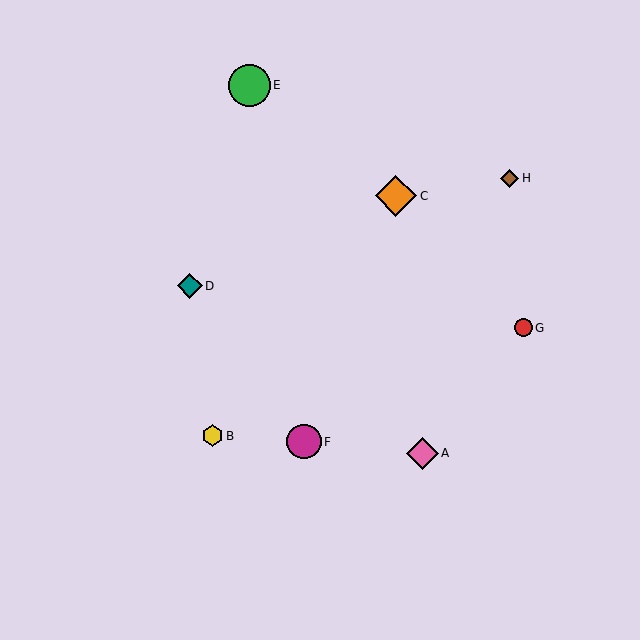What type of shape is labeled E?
Shape E is a green circle.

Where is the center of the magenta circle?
The center of the magenta circle is at (304, 442).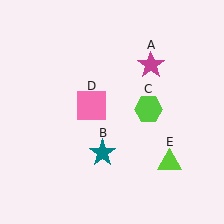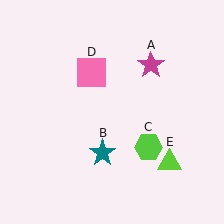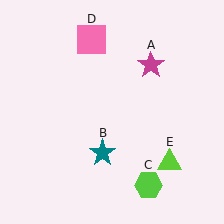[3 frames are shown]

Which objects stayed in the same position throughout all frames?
Magenta star (object A) and teal star (object B) and lime triangle (object E) remained stationary.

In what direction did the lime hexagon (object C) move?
The lime hexagon (object C) moved down.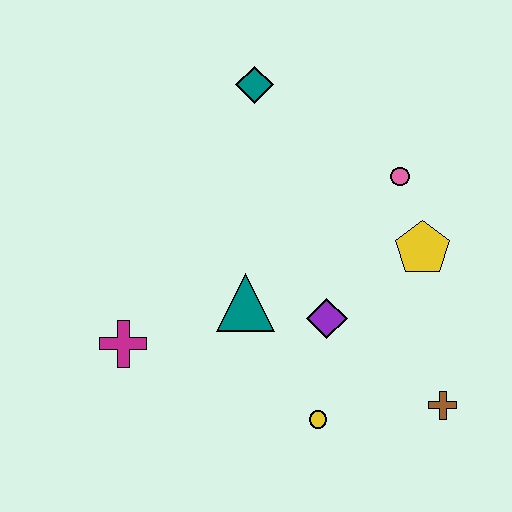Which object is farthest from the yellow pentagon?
The magenta cross is farthest from the yellow pentagon.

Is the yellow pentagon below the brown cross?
No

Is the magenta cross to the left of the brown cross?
Yes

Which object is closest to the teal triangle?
The purple diamond is closest to the teal triangle.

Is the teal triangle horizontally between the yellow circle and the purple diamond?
No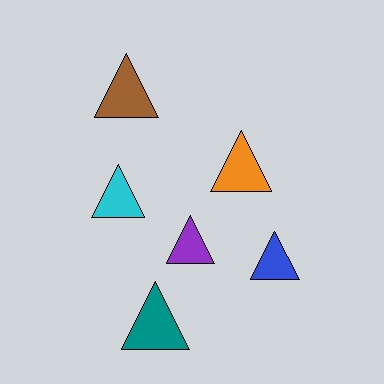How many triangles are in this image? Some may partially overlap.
There are 6 triangles.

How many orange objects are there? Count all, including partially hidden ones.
There is 1 orange object.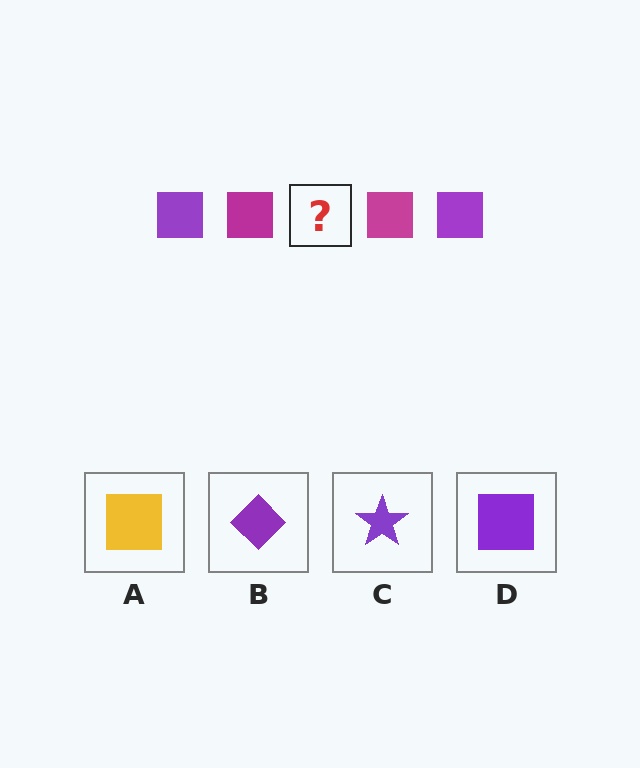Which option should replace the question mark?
Option D.